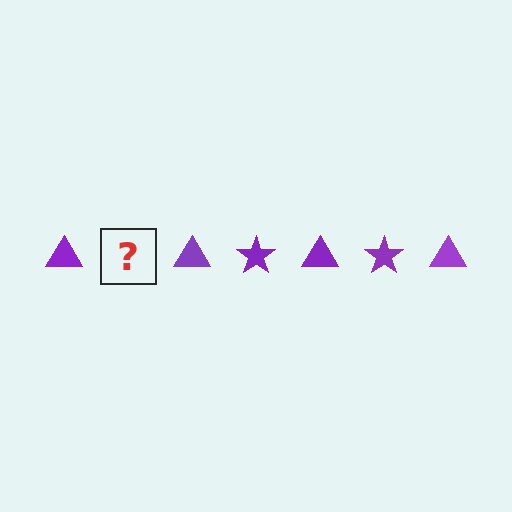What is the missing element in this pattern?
The missing element is a purple star.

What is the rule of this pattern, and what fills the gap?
The rule is that the pattern cycles through triangle, star shapes in purple. The gap should be filled with a purple star.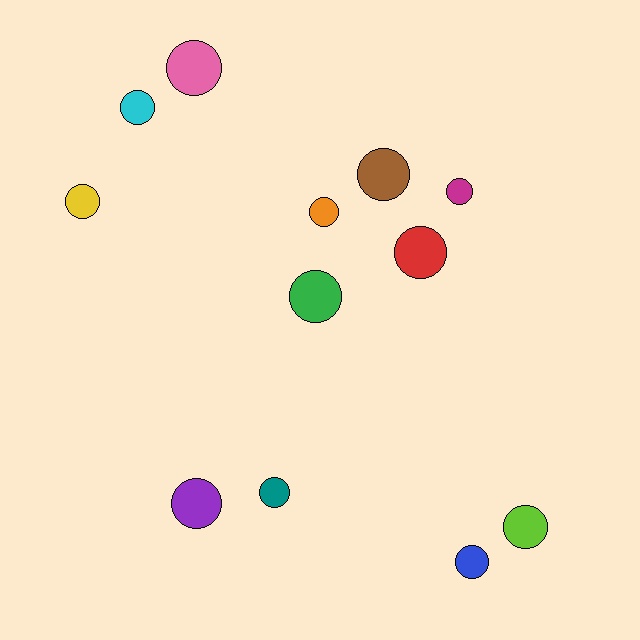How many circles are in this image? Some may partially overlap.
There are 12 circles.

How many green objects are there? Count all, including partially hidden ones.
There is 1 green object.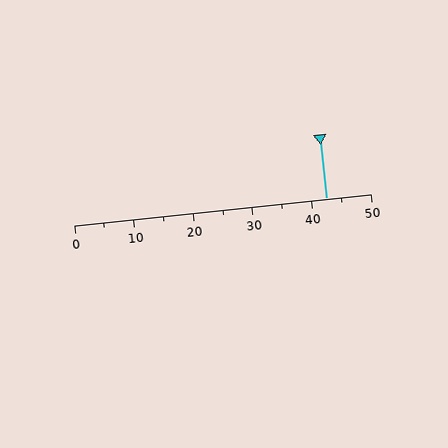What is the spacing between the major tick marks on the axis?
The major ticks are spaced 10 apart.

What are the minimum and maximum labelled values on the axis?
The axis runs from 0 to 50.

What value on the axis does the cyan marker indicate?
The marker indicates approximately 42.5.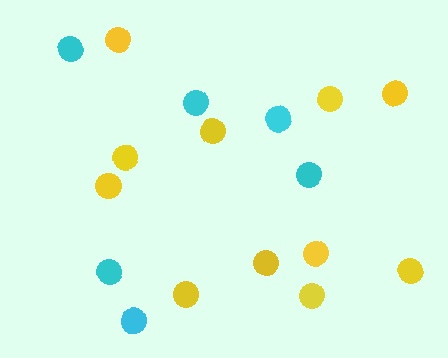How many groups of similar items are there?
There are 2 groups: one group of yellow circles (11) and one group of cyan circles (6).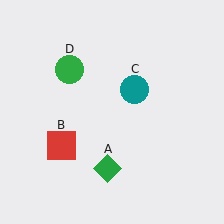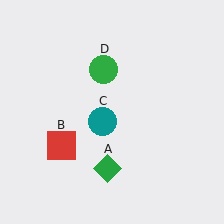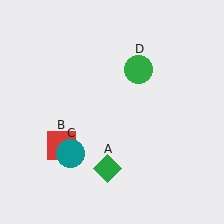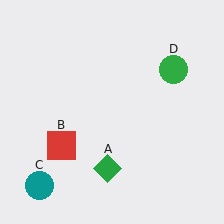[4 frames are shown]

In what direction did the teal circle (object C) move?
The teal circle (object C) moved down and to the left.